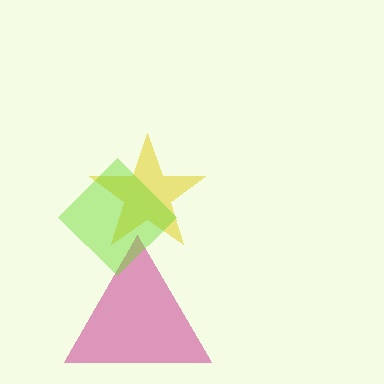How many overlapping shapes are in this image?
There are 3 overlapping shapes in the image.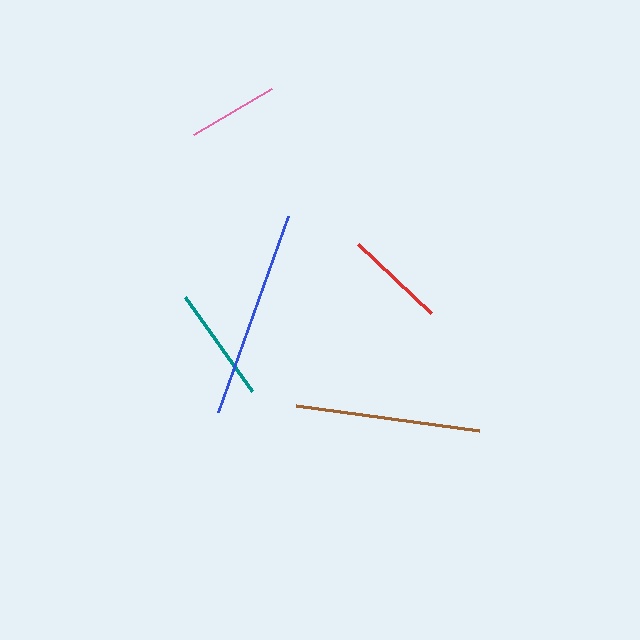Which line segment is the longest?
The blue line is the longest at approximately 209 pixels.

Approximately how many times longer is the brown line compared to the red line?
The brown line is approximately 1.8 times the length of the red line.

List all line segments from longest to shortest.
From longest to shortest: blue, brown, teal, red, pink.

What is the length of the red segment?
The red segment is approximately 100 pixels long.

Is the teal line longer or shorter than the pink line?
The teal line is longer than the pink line.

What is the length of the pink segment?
The pink segment is approximately 91 pixels long.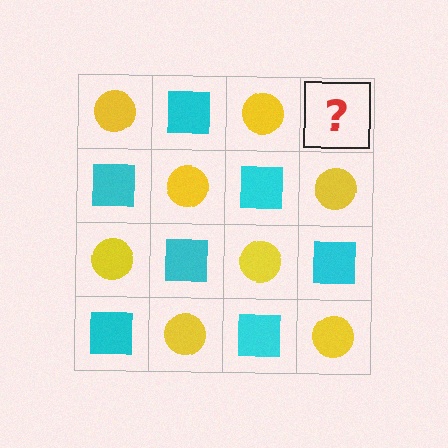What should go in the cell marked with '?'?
The missing cell should contain a cyan square.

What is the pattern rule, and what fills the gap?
The rule is that it alternates yellow circle and cyan square in a checkerboard pattern. The gap should be filled with a cyan square.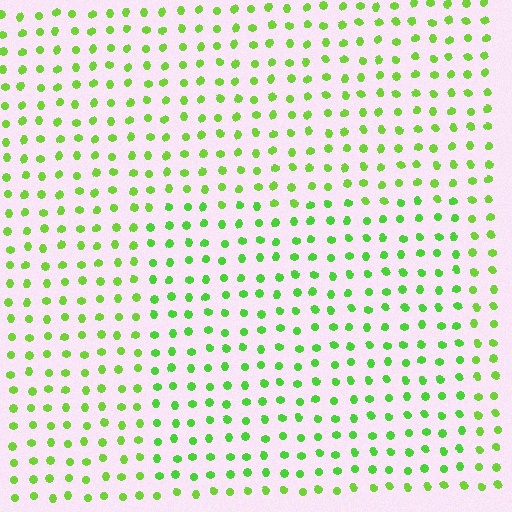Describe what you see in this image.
The image is filled with small lime elements in a uniform arrangement. A rectangle-shaped region is visible where the elements are tinted to a slightly different hue, forming a subtle color boundary.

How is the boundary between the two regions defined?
The boundary is defined purely by a slight shift in hue (about 16 degrees). Spacing, size, and orientation are identical on both sides.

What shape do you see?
I see a rectangle.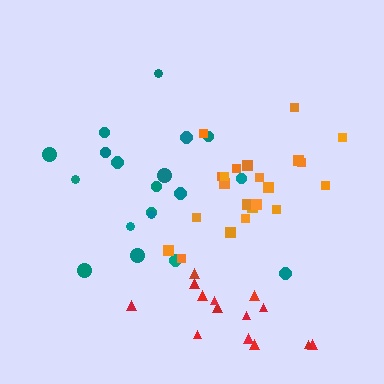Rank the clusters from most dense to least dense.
orange, teal, red.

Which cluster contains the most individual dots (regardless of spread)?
Orange (22).